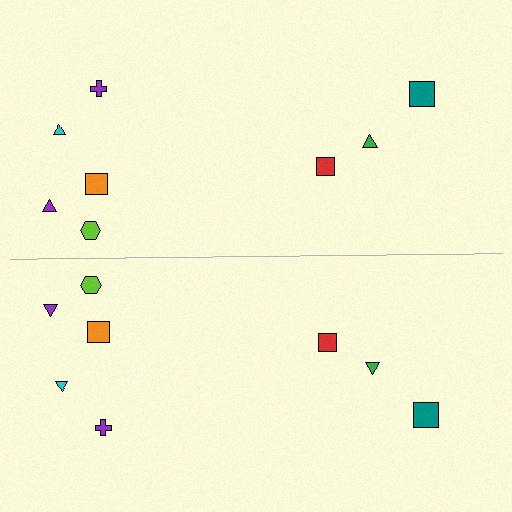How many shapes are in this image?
There are 16 shapes in this image.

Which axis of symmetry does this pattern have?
The pattern has a horizontal axis of symmetry running through the center of the image.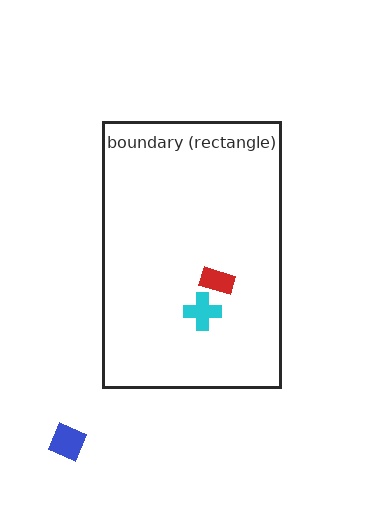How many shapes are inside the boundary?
2 inside, 1 outside.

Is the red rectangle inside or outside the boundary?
Inside.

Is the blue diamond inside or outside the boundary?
Outside.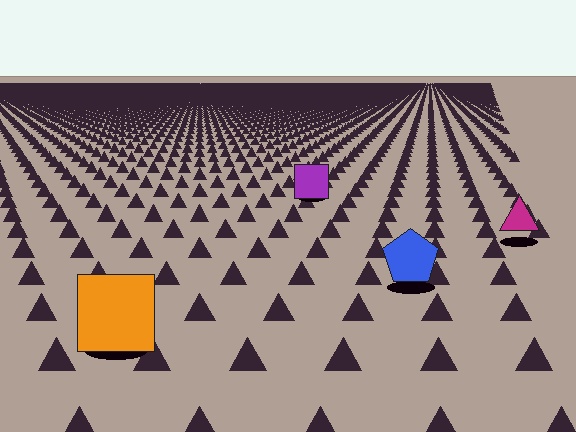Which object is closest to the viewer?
The orange square is closest. The texture marks near it are larger and more spread out.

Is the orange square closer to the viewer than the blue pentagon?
Yes. The orange square is closer — you can tell from the texture gradient: the ground texture is coarser near it.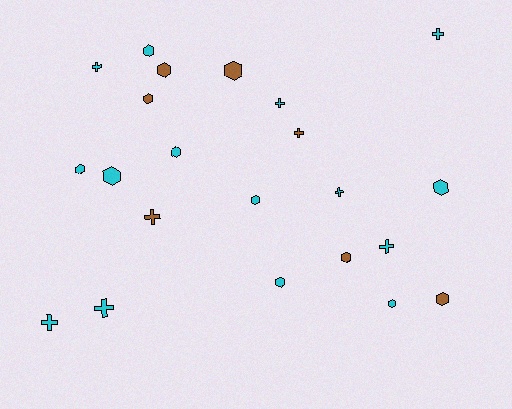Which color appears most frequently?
Cyan, with 15 objects.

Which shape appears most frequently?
Hexagon, with 13 objects.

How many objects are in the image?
There are 22 objects.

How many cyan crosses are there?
There are 7 cyan crosses.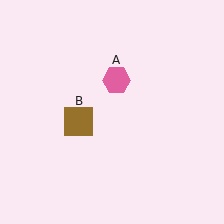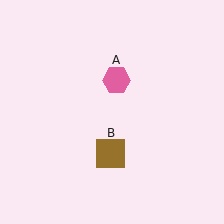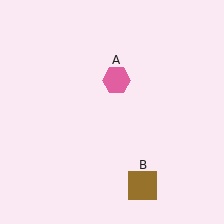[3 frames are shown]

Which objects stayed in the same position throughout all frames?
Pink hexagon (object A) remained stationary.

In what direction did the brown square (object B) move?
The brown square (object B) moved down and to the right.